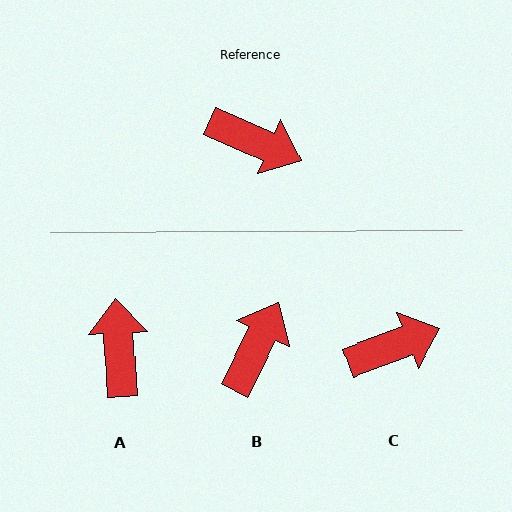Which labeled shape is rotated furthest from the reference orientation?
A, about 117 degrees away.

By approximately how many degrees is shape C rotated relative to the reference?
Approximately 44 degrees counter-clockwise.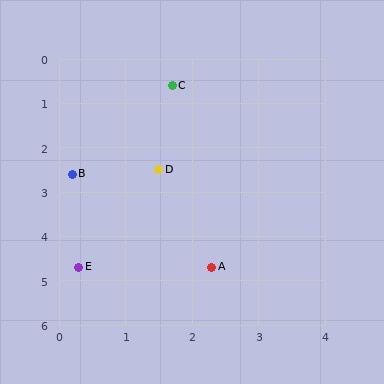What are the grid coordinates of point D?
Point D is at approximately (1.5, 2.5).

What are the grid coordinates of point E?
Point E is at approximately (0.3, 4.7).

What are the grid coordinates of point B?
Point B is at approximately (0.2, 2.6).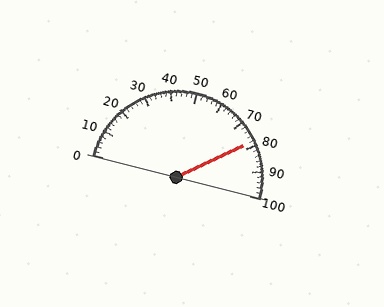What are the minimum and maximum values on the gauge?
The gauge ranges from 0 to 100.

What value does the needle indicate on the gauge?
The needle indicates approximately 78.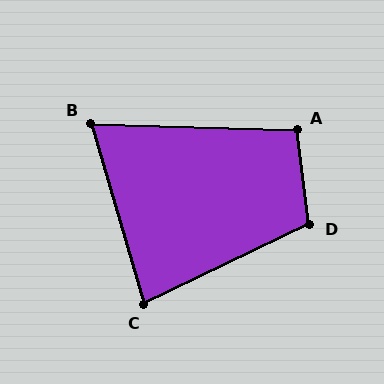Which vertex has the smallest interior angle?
B, at approximately 72 degrees.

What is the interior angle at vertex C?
Approximately 81 degrees (acute).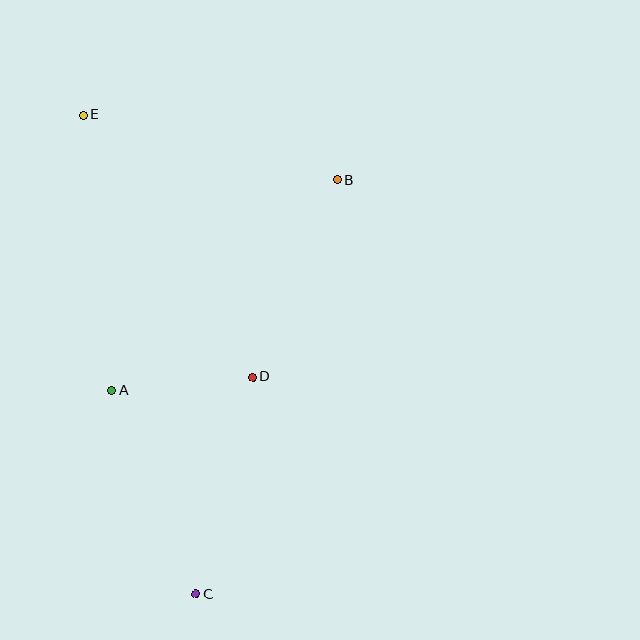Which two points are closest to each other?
Points A and D are closest to each other.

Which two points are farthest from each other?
Points C and E are farthest from each other.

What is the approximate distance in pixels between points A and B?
The distance between A and B is approximately 309 pixels.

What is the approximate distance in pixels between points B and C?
The distance between B and C is approximately 437 pixels.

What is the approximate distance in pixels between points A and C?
The distance between A and C is approximately 220 pixels.